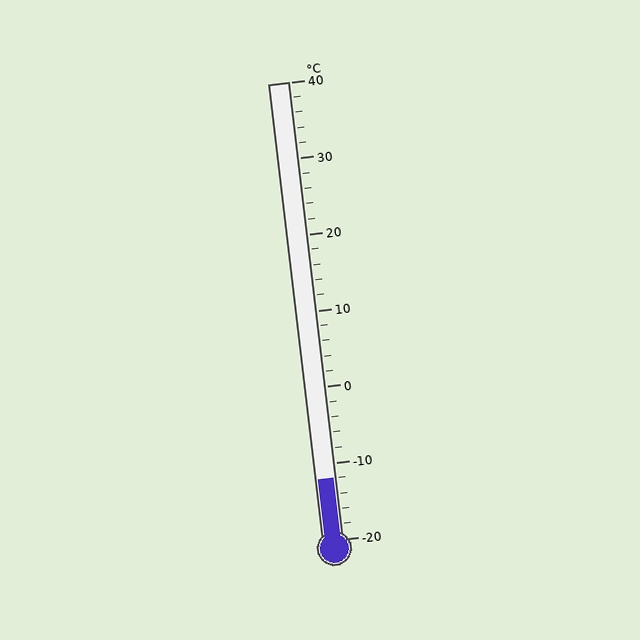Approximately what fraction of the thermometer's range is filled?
The thermometer is filled to approximately 15% of its range.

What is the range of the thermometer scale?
The thermometer scale ranges from -20°C to 40°C.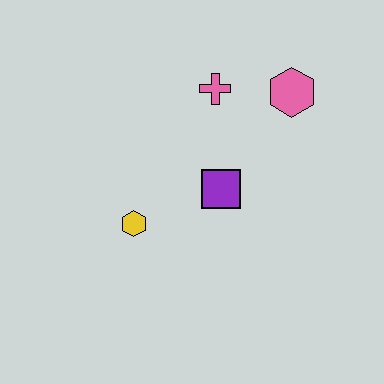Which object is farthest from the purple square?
The pink hexagon is farthest from the purple square.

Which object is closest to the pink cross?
The pink hexagon is closest to the pink cross.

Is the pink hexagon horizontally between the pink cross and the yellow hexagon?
No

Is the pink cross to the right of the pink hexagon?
No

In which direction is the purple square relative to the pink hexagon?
The purple square is below the pink hexagon.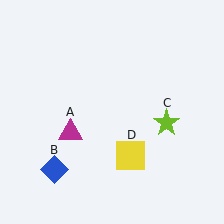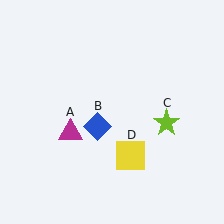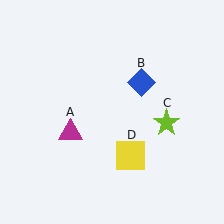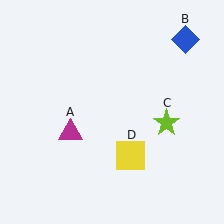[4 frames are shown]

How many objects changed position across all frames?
1 object changed position: blue diamond (object B).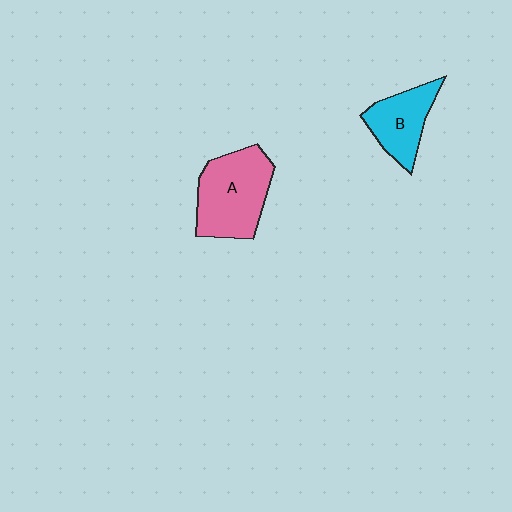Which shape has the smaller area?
Shape B (cyan).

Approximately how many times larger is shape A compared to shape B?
Approximately 1.5 times.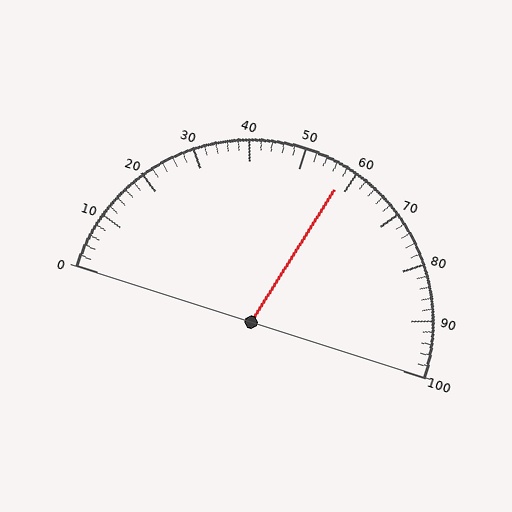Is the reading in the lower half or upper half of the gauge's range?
The reading is in the upper half of the range (0 to 100).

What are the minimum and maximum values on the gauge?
The gauge ranges from 0 to 100.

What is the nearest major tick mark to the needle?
The nearest major tick mark is 60.